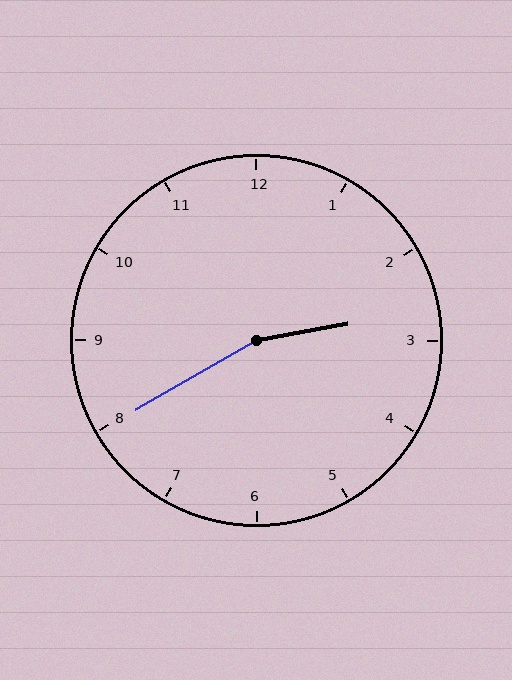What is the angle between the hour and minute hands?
Approximately 160 degrees.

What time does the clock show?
2:40.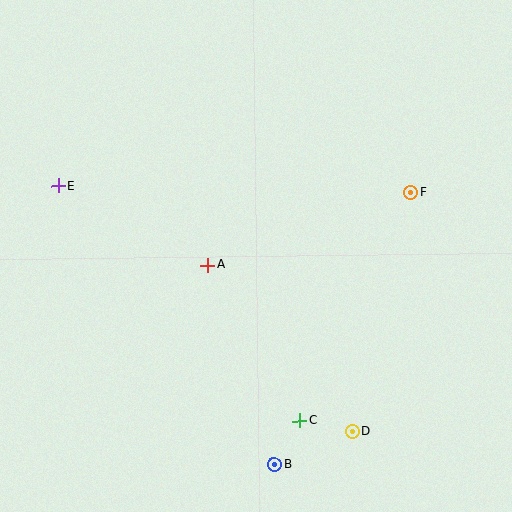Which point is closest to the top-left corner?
Point E is closest to the top-left corner.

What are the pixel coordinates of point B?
Point B is at (274, 464).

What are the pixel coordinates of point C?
Point C is at (300, 421).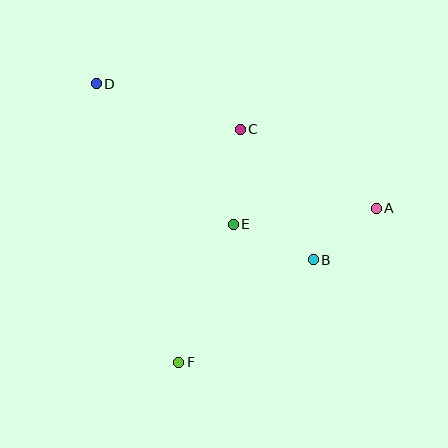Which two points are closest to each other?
Points A and B are closest to each other.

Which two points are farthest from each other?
Points A and D are farthest from each other.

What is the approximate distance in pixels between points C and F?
The distance between C and F is approximately 241 pixels.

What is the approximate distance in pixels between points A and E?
The distance between A and E is approximately 144 pixels.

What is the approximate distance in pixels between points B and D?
The distance between B and D is approximately 279 pixels.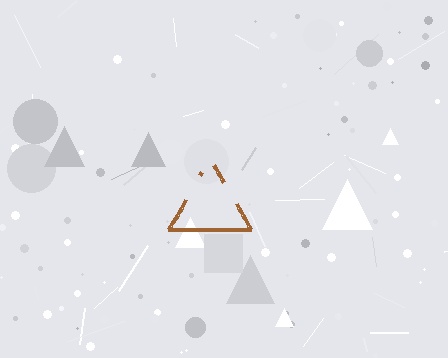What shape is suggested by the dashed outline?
The dashed outline suggests a triangle.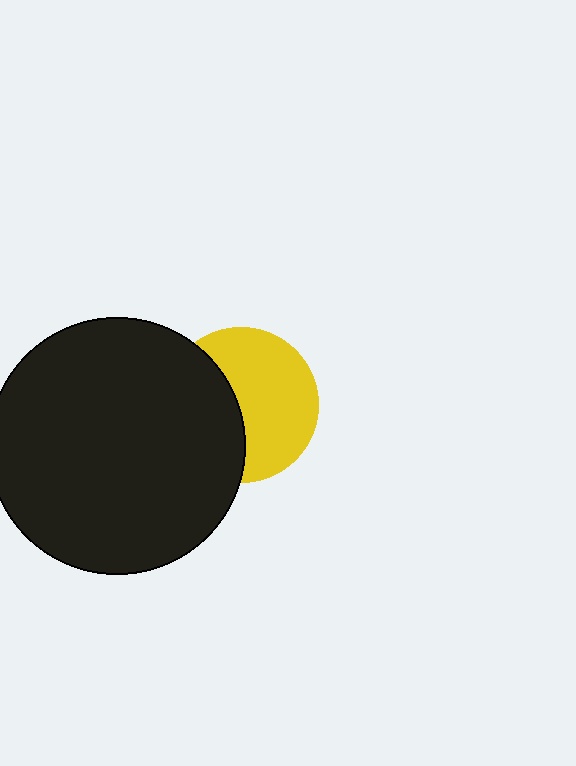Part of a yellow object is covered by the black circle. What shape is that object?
It is a circle.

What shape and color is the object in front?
The object in front is a black circle.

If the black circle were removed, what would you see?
You would see the complete yellow circle.